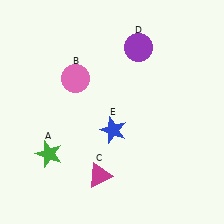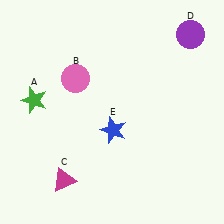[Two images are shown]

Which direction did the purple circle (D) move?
The purple circle (D) moved right.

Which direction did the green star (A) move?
The green star (A) moved up.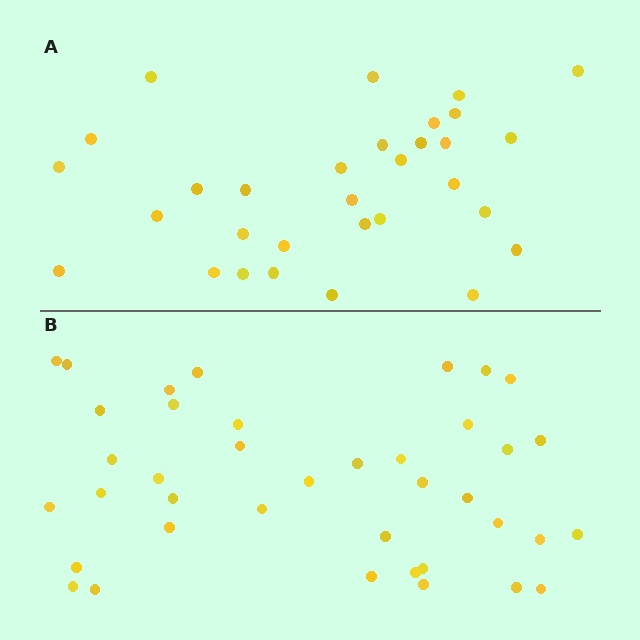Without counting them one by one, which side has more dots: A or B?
Region B (the bottom region) has more dots.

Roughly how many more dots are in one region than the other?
Region B has roughly 8 or so more dots than region A.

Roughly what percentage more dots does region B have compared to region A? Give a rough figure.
About 25% more.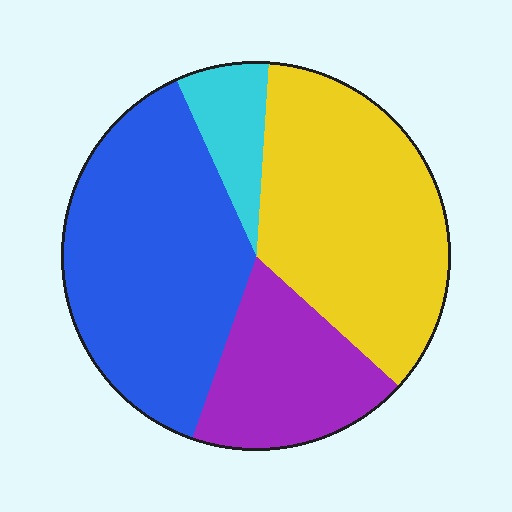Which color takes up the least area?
Cyan, at roughly 10%.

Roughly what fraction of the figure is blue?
Blue takes up between a quarter and a half of the figure.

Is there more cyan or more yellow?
Yellow.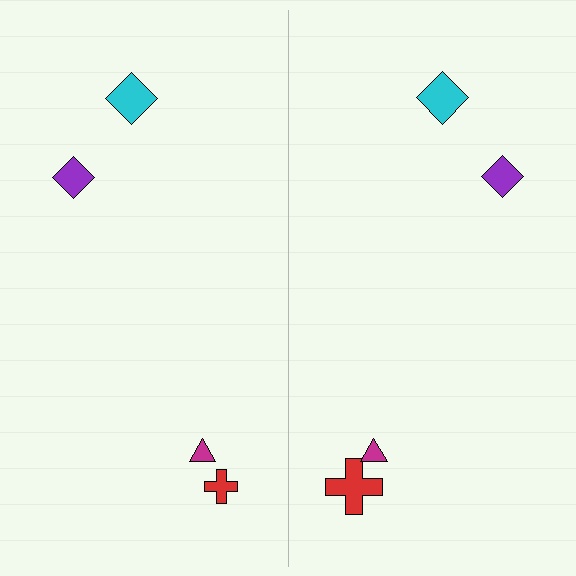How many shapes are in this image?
There are 8 shapes in this image.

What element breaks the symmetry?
The red cross on the right side has a different size than its mirror counterpart.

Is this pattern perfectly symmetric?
No, the pattern is not perfectly symmetric. The red cross on the right side has a different size than its mirror counterpart.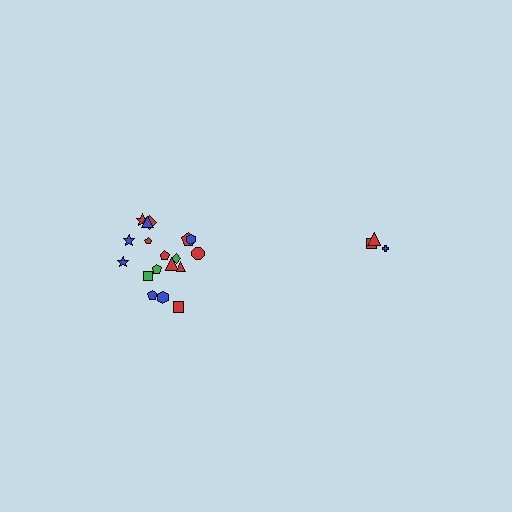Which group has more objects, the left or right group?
The left group.